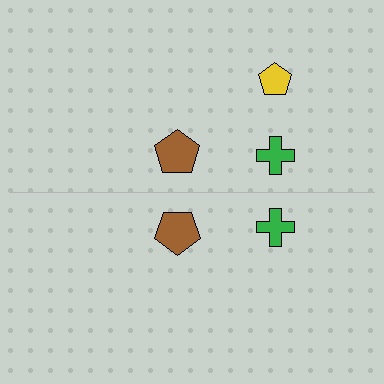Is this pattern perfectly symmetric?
No, the pattern is not perfectly symmetric. A yellow pentagon is missing from the bottom side.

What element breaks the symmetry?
A yellow pentagon is missing from the bottom side.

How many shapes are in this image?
There are 5 shapes in this image.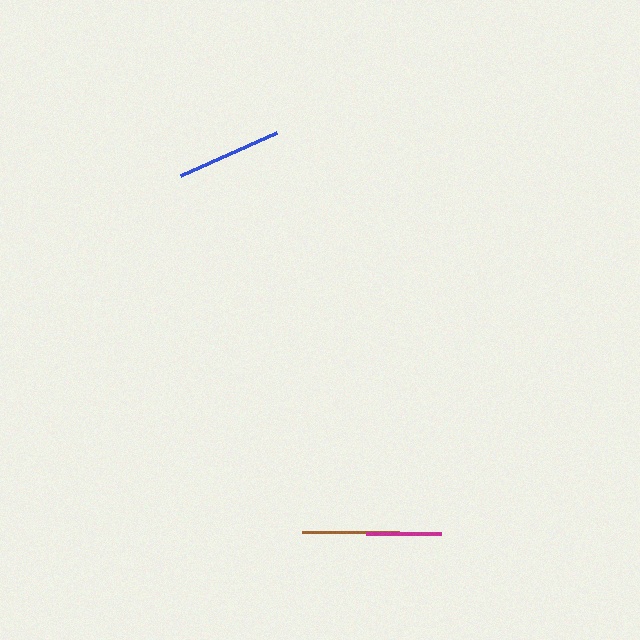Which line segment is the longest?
The blue line is the longest at approximately 105 pixels.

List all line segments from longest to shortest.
From longest to shortest: blue, brown, magenta.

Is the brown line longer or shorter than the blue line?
The blue line is longer than the brown line.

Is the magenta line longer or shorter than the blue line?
The blue line is longer than the magenta line.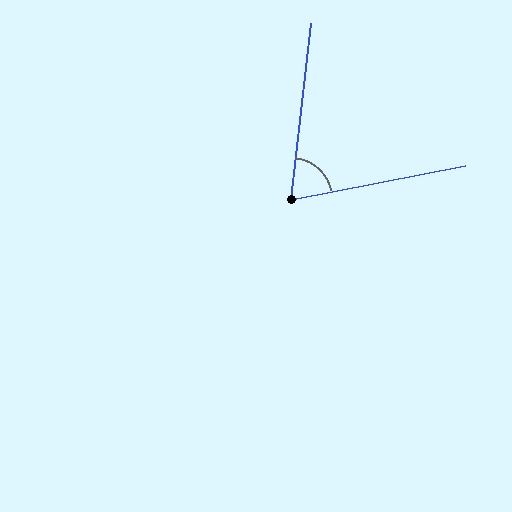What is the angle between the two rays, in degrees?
Approximately 72 degrees.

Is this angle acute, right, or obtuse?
It is acute.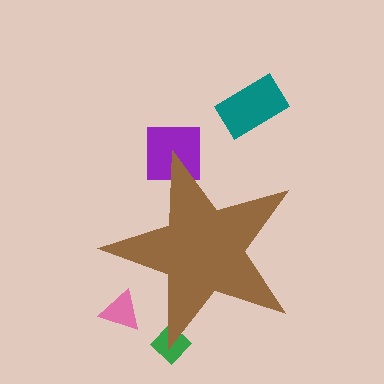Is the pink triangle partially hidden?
Yes, the pink triangle is partially hidden behind the brown star.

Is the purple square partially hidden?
Yes, the purple square is partially hidden behind the brown star.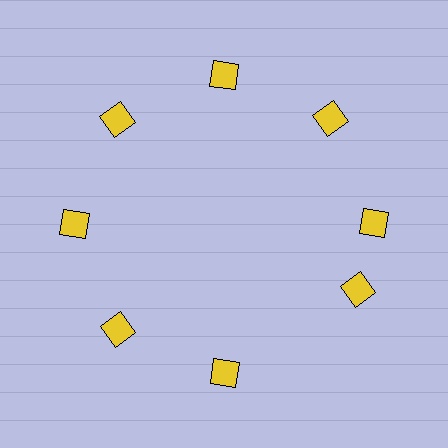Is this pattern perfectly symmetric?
No. The 8 yellow diamonds are arranged in a ring, but one element near the 4 o'clock position is rotated out of alignment along the ring, breaking the 8-fold rotational symmetry.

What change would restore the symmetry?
The symmetry would be restored by rotating it back into even spacing with its neighbors so that all 8 diamonds sit at equal angles and equal distance from the center.